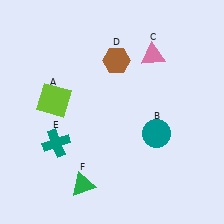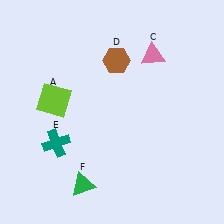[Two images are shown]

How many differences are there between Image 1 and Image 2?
There is 1 difference between the two images.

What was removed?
The teal circle (B) was removed in Image 2.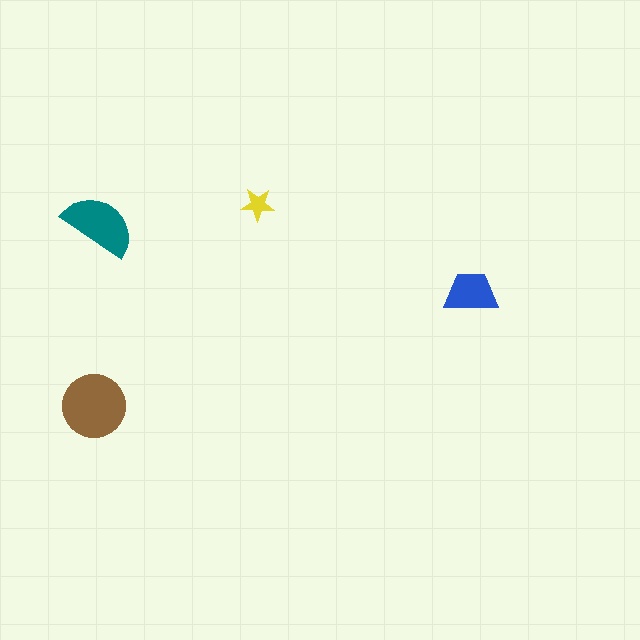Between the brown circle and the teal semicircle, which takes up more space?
The brown circle.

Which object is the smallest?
The yellow star.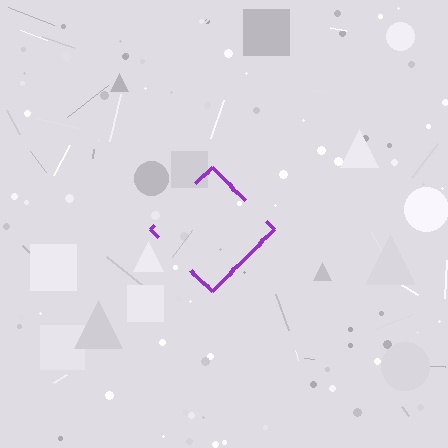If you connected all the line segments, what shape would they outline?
They would outline a diamond.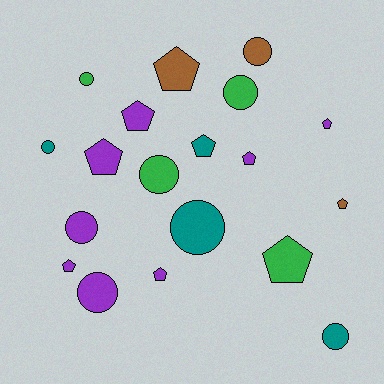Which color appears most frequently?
Purple, with 8 objects.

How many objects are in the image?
There are 19 objects.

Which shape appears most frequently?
Pentagon, with 10 objects.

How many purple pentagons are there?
There are 6 purple pentagons.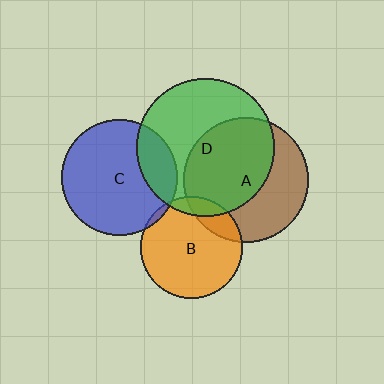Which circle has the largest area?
Circle D (green).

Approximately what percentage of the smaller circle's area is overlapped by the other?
Approximately 55%.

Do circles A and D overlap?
Yes.